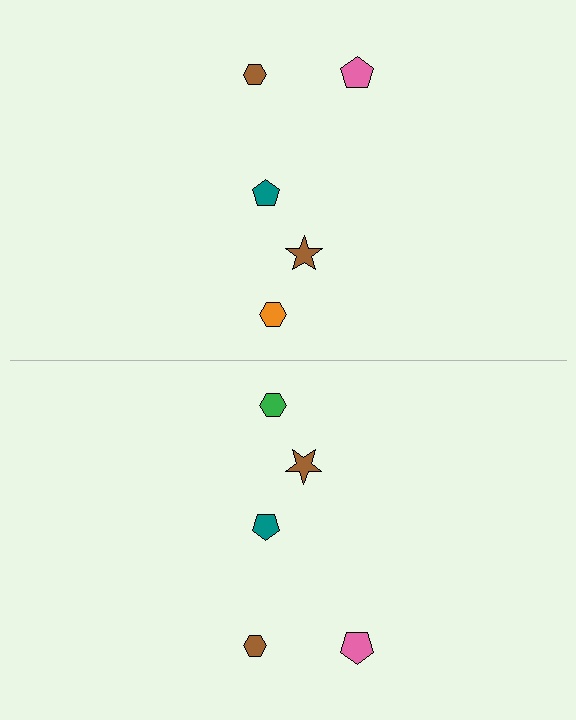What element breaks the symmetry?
The green hexagon on the bottom side breaks the symmetry — its mirror counterpart is orange.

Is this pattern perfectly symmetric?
No, the pattern is not perfectly symmetric. The green hexagon on the bottom side breaks the symmetry — its mirror counterpart is orange.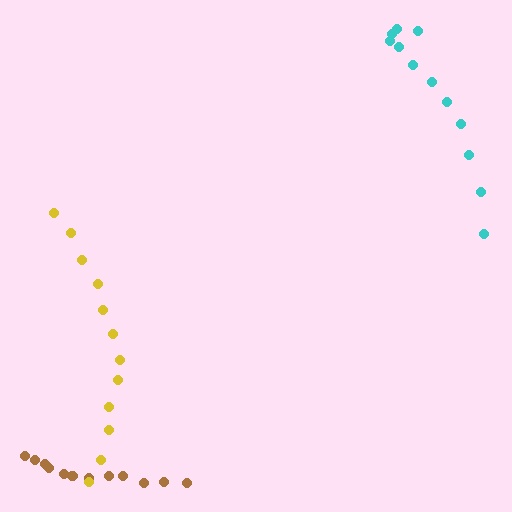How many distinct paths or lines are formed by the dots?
There are 3 distinct paths.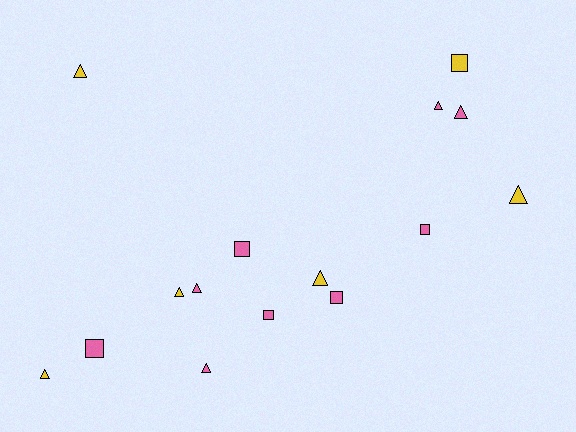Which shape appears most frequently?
Triangle, with 9 objects.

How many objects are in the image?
There are 15 objects.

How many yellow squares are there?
There is 1 yellow square.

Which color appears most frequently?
Pink, with 9 objects.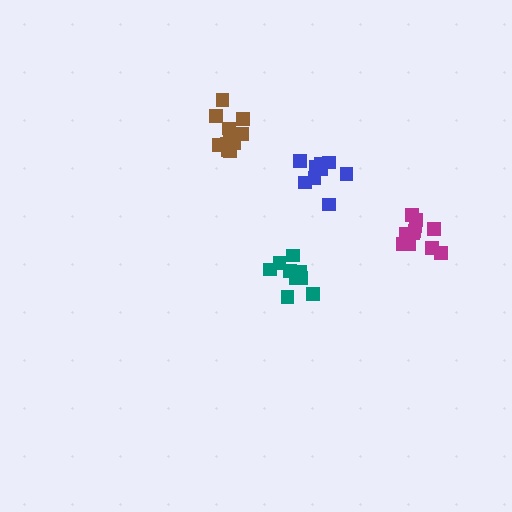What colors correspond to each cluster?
The clusters are colored: teal, brown, magenta, blue.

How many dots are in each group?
Group 1: 10 dots, Group 2: 12 dots, Group 3: 11 dots, Group 4: 9 dots (42 total).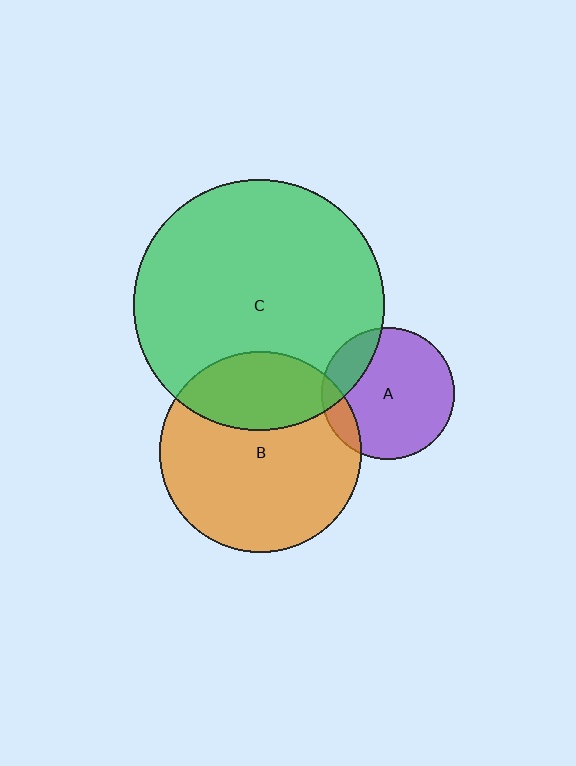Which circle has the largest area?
Circle C (green).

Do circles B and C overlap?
Yes.